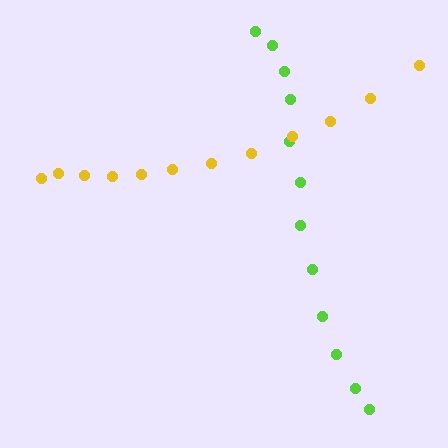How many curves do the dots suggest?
There are 2 distinct paths.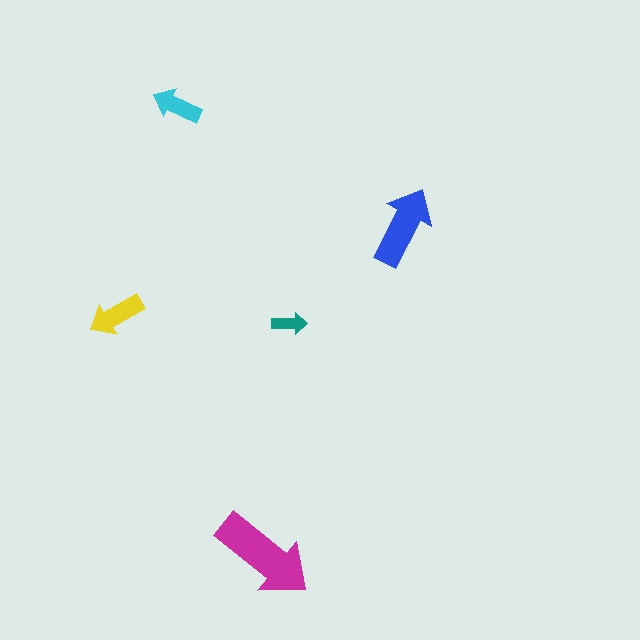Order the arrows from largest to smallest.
the magenta one, the blue one, the yellow one, the cyan one, the teal one.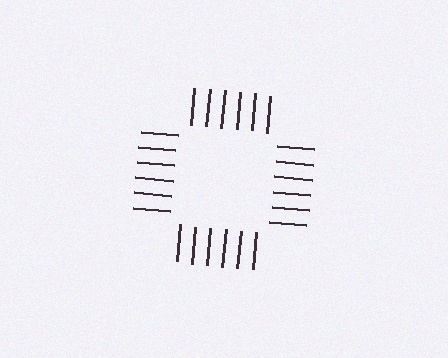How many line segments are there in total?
24 — 6 along each of the 4 edges.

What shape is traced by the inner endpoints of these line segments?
An illusory square — the line segments terminate on its edges but no continuous stroke is drawn.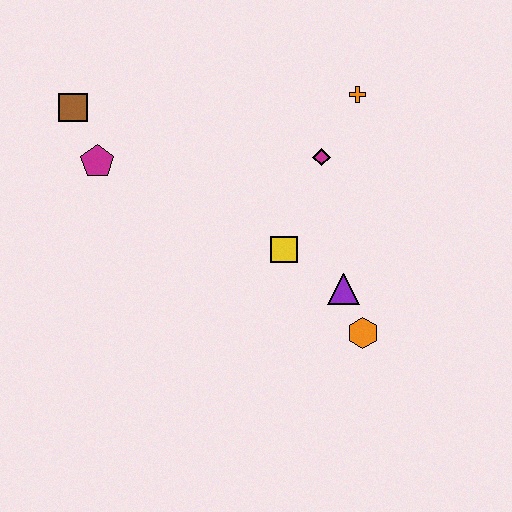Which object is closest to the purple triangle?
The orange hexagon is closest to the purple triangle.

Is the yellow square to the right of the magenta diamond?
No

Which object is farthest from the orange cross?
The brown square is farthest from the orange cross.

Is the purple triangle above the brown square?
No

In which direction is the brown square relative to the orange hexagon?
The brown square is to the left of the orange hexagon.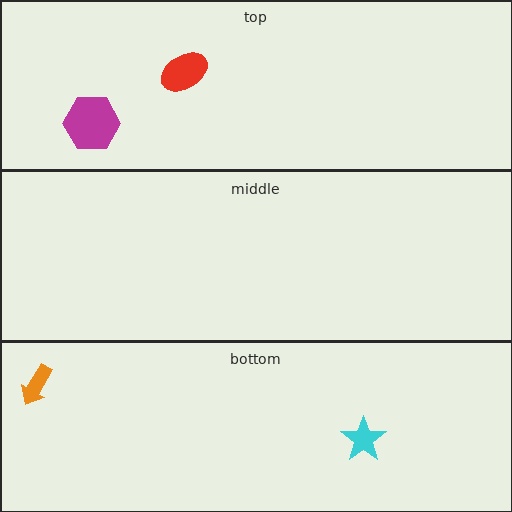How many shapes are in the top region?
2.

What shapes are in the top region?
The magenta hexagon, the red ellipse.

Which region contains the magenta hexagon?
The top region.